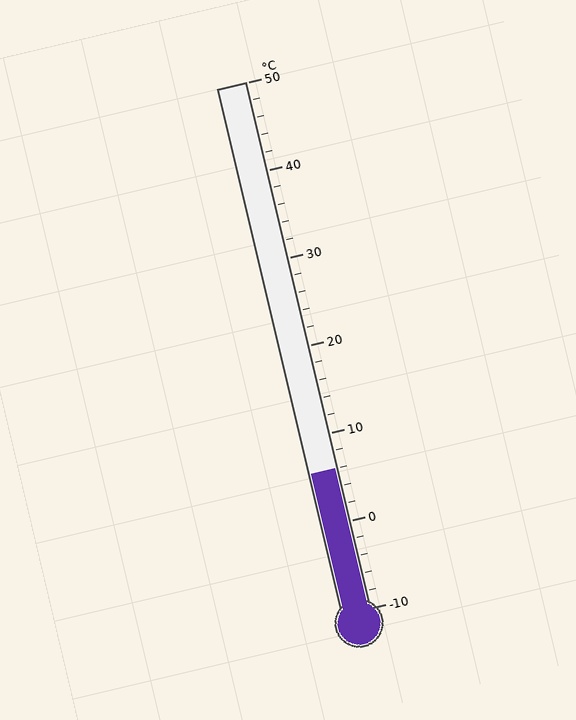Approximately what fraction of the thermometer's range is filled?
The thermometer is filled to approximately 25% of its range.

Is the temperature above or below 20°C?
The temperature is below 20°C.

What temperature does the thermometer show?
The thermometer shows approximately 6°C.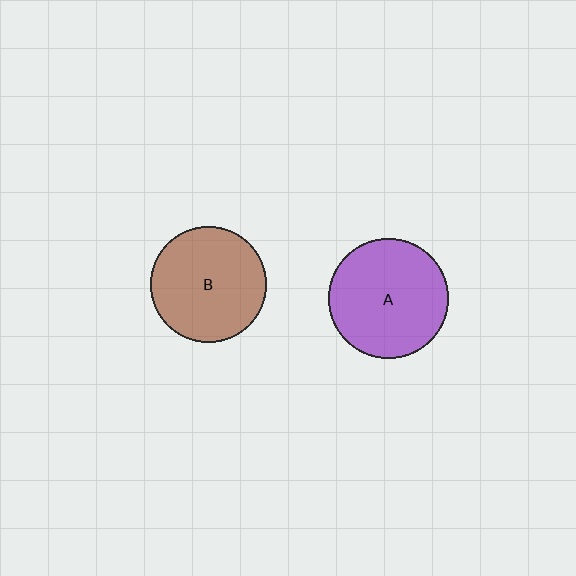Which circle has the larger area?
Circle A (purple).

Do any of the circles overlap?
No, none of the circles overlap.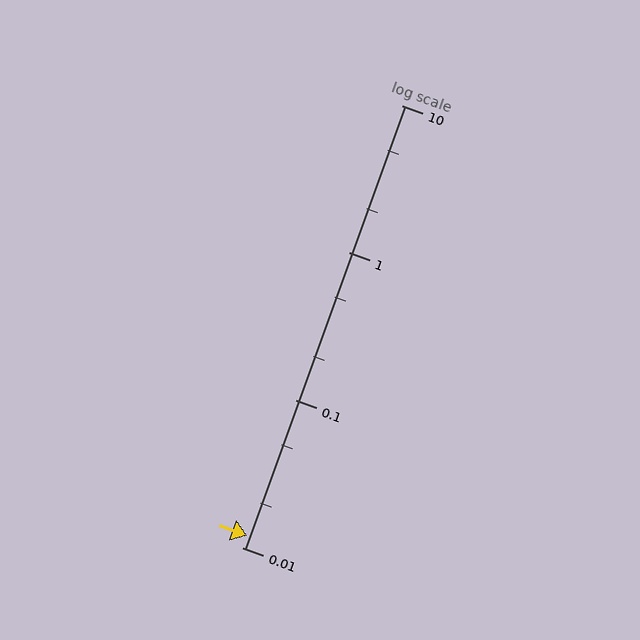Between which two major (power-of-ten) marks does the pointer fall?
The pointer is between 0.01 and 0.1.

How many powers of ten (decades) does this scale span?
The scale spans 3 decades, from 0.01 to 10.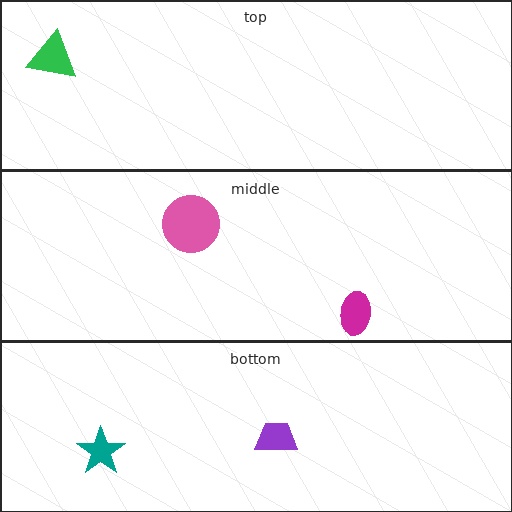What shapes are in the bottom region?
The teal star, the purple trapezoid.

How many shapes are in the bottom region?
2.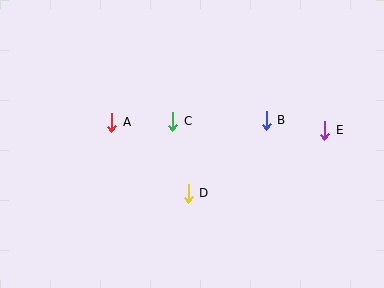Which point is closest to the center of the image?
Point C at (173, 121) is closest to the center.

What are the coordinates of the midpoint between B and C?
The midpoint between B and C is at (220, 121).